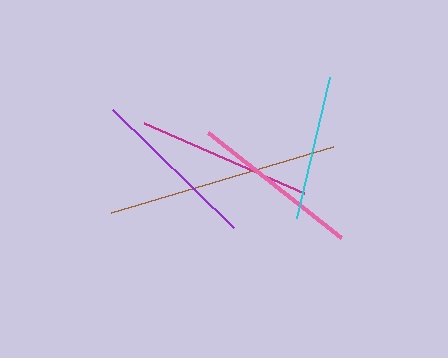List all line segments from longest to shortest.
From longest to shortest: brown, magenta, purple, pink, cyan.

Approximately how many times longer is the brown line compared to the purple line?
The brown line is approximately 1.4 times the length of the purple line.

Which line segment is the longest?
The brown line is the longest at approximately 231 pixels.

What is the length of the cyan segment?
The cyan segment is approximately 145 pixels long.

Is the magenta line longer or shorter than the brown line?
The brown line is longer than the magenta line.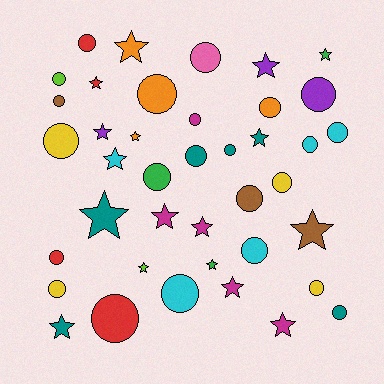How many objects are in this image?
There are 40 objects.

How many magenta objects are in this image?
There are 5 magenta objects.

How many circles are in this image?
There are 23 circles.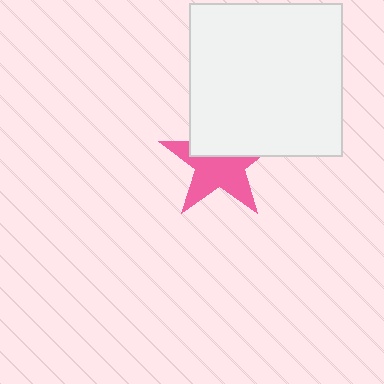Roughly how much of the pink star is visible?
About half of it is visible (roughly 59%).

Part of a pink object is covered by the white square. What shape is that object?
It is a star.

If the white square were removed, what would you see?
You would see the complete pink star.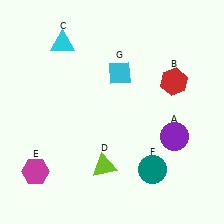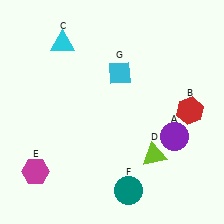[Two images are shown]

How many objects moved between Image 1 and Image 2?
3 objects moved between the two images.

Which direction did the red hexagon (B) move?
The red hexagon (B) moved down.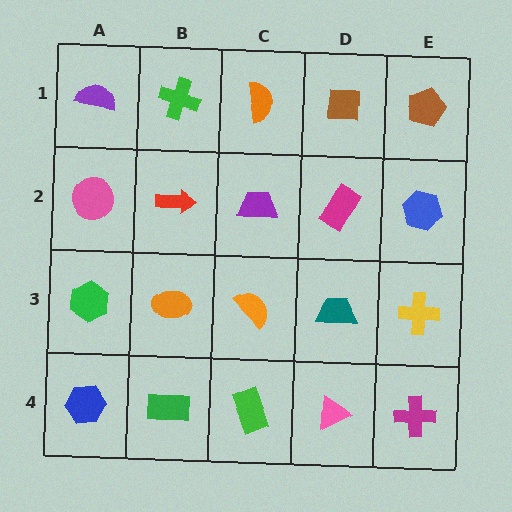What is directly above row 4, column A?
A green hexagon.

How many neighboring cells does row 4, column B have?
3.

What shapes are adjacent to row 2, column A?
A purple semicircle (row 1, column A), a green hexagon (row 3, column A), a red arrow (row 2, column B).